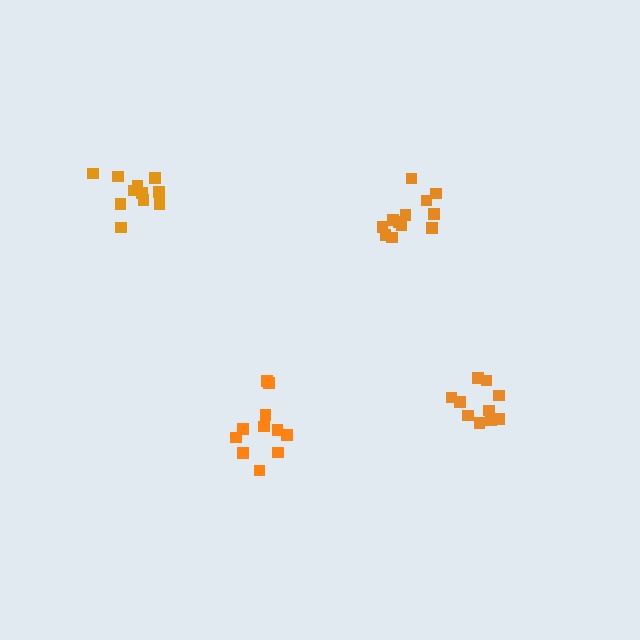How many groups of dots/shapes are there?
There are 4 groups.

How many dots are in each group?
Group 1: 11 dots, Group 2: 12 dots, Group 3: 11 dots, Group 4: 11 dots (45 total).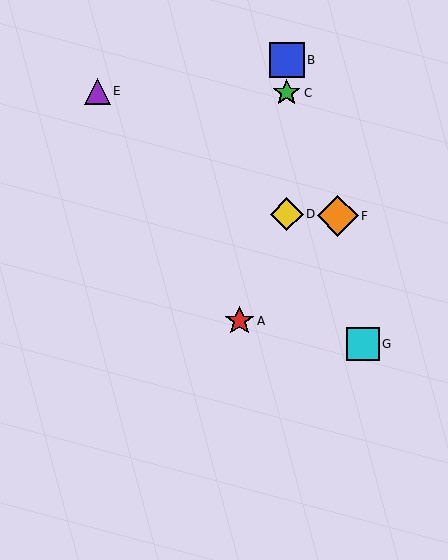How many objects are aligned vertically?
3 objects (B, C, D) are aligned vertically.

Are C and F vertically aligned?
No, C is at x≈287 and F is at x≈338.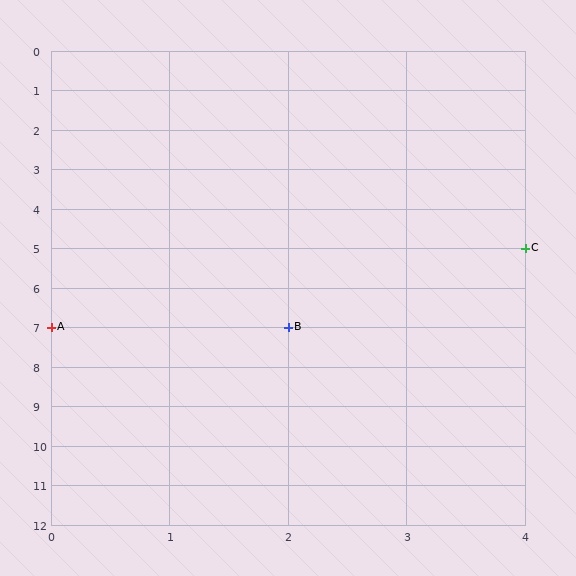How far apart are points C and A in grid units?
Points C and A are 4 columns and 2 rows apart (about 4.5 grid units diagonally).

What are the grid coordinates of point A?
Point A is at grid coordinates (0, 7).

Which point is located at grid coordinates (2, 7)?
Point B is at (2, 7).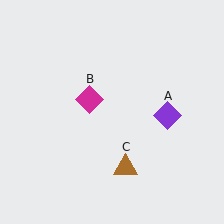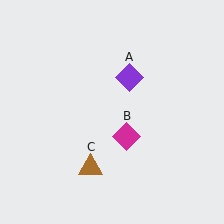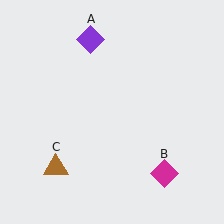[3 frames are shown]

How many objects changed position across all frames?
3 objects changed position: purple diamond (object A), magenta diamond (object B), brown triangle (object C).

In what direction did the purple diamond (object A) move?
The purple diamond (object A) moved up and to the left.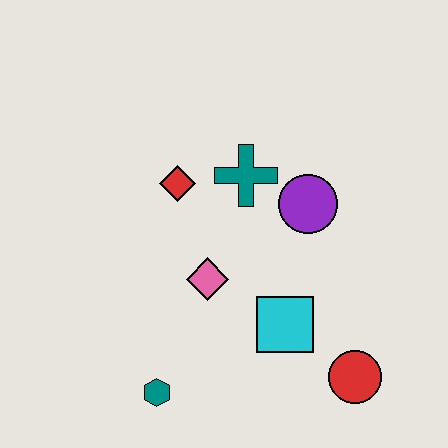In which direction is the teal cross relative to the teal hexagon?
The teal cross is above the teal hexagon.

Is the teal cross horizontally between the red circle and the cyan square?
No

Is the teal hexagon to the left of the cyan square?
Yes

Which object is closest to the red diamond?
The teal cross is closest to the red diamond.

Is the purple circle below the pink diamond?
No